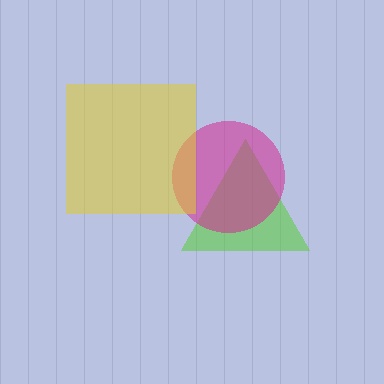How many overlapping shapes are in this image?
There are 3 overlapping shapes in the image.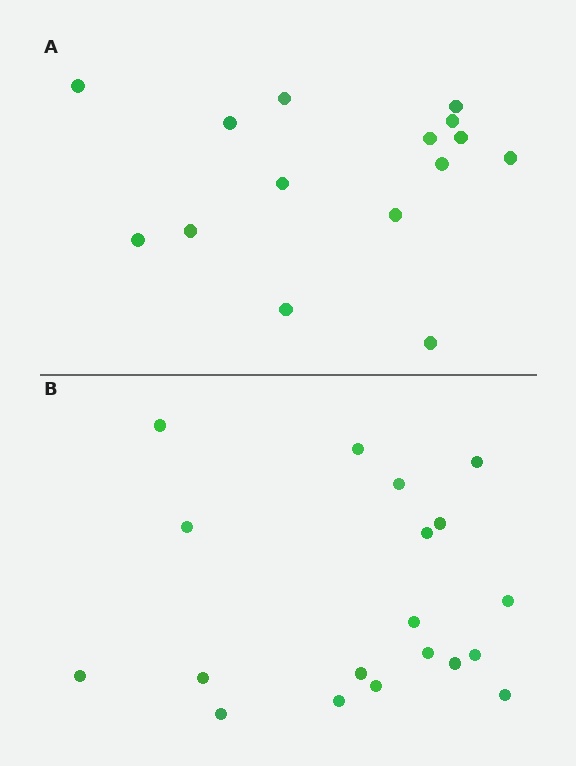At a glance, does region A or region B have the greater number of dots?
Region B (the bottom region) has more dots.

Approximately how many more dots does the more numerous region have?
Region B has about 4 more dots than region A.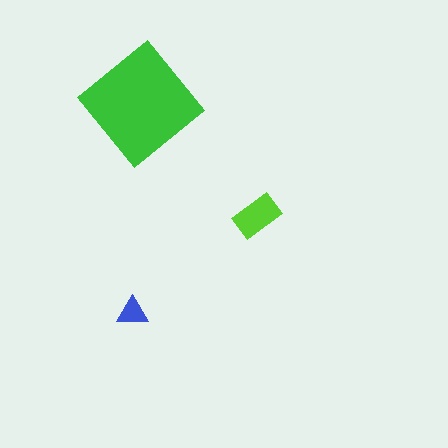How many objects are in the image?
There are 3 objects in the image.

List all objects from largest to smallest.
The green diamond, the lime rectangle, the blue triangle.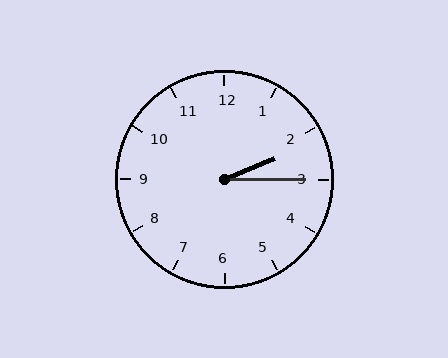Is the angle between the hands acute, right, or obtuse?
It is acute.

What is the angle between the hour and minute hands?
Approximately 22 degrees.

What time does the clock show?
2:15.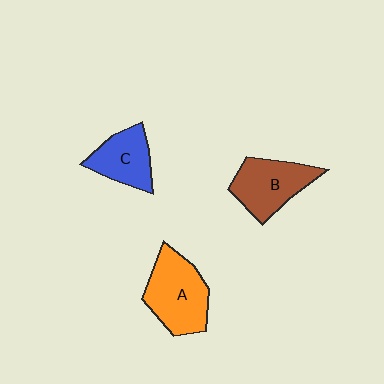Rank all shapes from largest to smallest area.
From largest to smallest: A (orange), B (brown), C (blue).